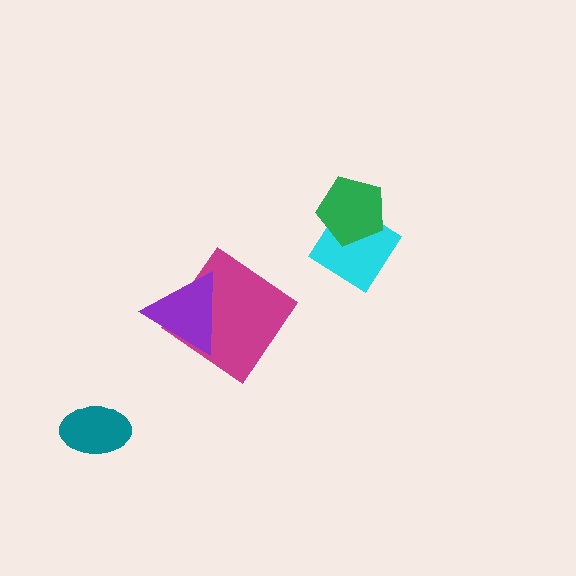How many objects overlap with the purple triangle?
1 object overlaps with the purple triangle.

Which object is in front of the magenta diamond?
The purple triangle is in front of the magenta diamond.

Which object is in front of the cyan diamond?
The green pentagon is in front of the cyan diamond.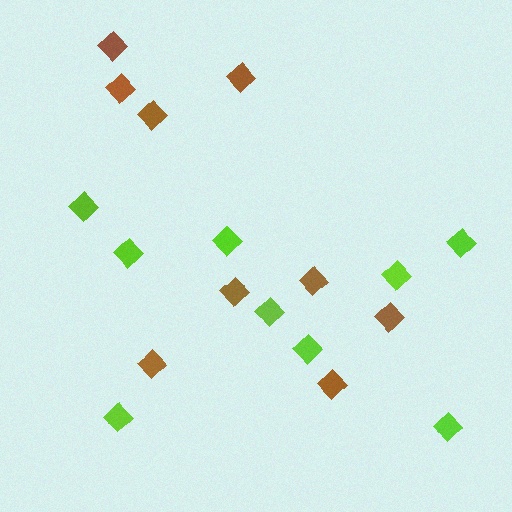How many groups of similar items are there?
There are 2 groups: one group of lime diamonds (9) and one group of brown diamonds (9).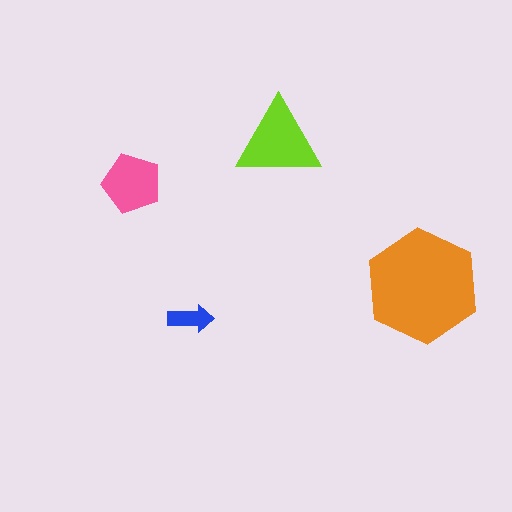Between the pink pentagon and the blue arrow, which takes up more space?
The pink pentagon.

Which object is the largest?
The orange hexagon.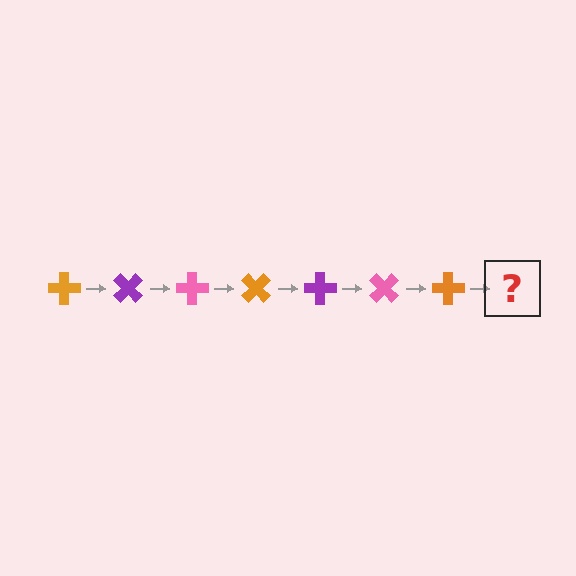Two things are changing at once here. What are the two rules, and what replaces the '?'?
The two rules are that it rotates 45 degrees each step and the color cycles through orange, purple, and pink. The '?' should be a purple cross, rotated 315 degrees from the start.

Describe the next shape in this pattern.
It should be a purple cross, rotated 315 degrees from the start.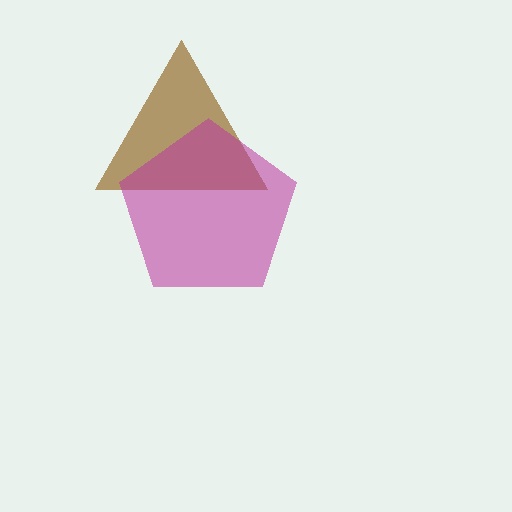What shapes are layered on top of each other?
The layered shapes are: a brown triangle, a magenta pentagon.